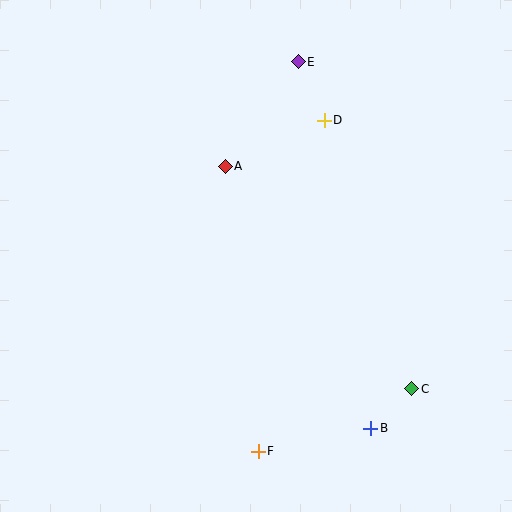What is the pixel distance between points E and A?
The distance between E and A is 127 pixels.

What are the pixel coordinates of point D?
Point D is at (324, 120).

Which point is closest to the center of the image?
Point A at (225, 166) is closest to the center.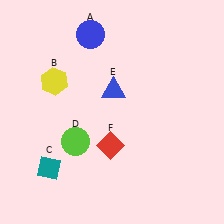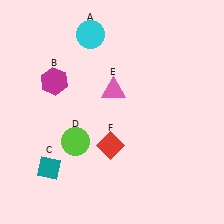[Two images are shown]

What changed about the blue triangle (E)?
In Image 1, E is blue. In Image 2, it changed to pink.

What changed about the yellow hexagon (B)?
In Image 1, B is yellow. In Image 2, it changed to magenta.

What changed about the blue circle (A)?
In Image 1, A is blue. In Image 2, it changed to cyan.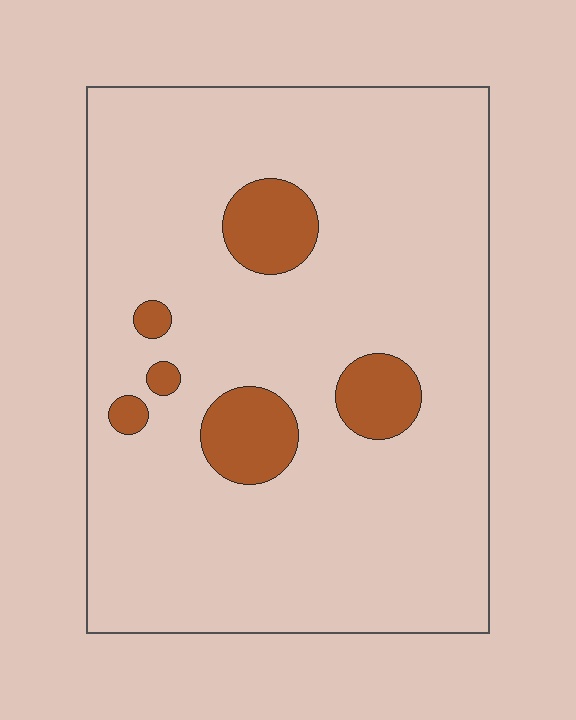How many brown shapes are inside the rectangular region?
6.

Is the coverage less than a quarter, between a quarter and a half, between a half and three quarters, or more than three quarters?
Less than a quarter.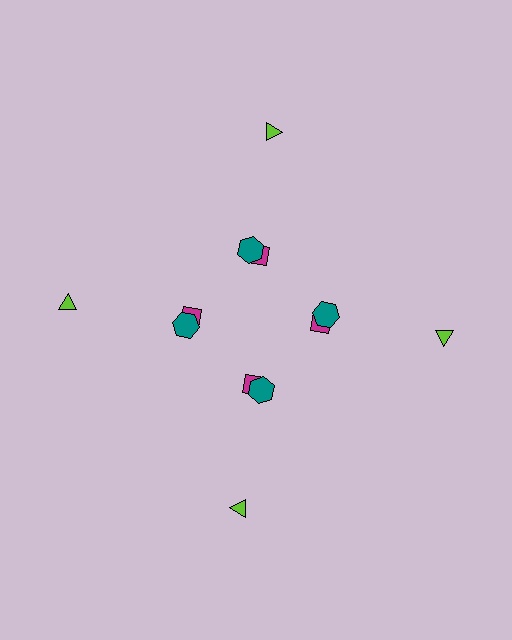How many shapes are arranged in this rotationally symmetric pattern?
There are 12 shapes, arranged in 4 groups of 3.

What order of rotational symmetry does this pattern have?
This pattern has 4-fold rotational symmetry.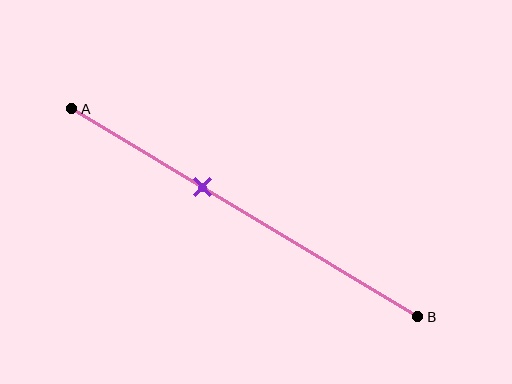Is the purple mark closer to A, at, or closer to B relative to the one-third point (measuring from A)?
The purple mark is closer to point B than the one-third point of segment AB.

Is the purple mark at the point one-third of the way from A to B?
No, the mark is at about 40% from A, not at the 33% one-third point.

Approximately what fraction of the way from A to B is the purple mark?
The purple mark is approximately 40% of the way from A to B.